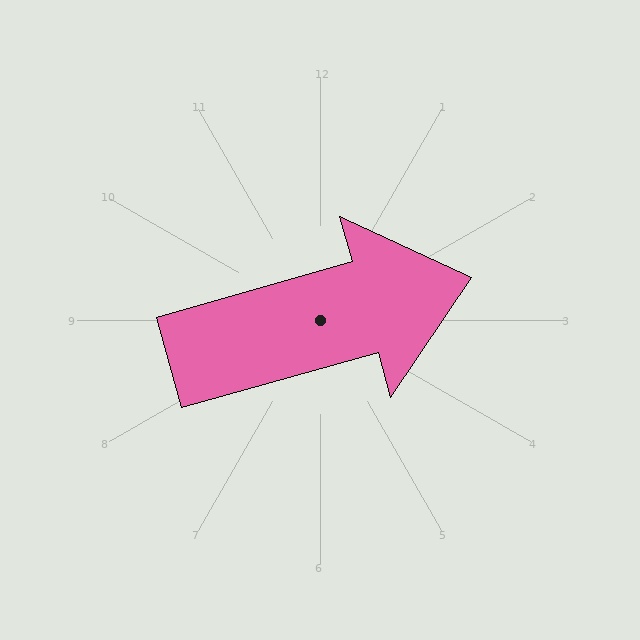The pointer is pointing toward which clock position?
Roughly 2 o'clock.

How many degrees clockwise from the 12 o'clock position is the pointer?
Approximately 74 degrees.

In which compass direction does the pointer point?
East.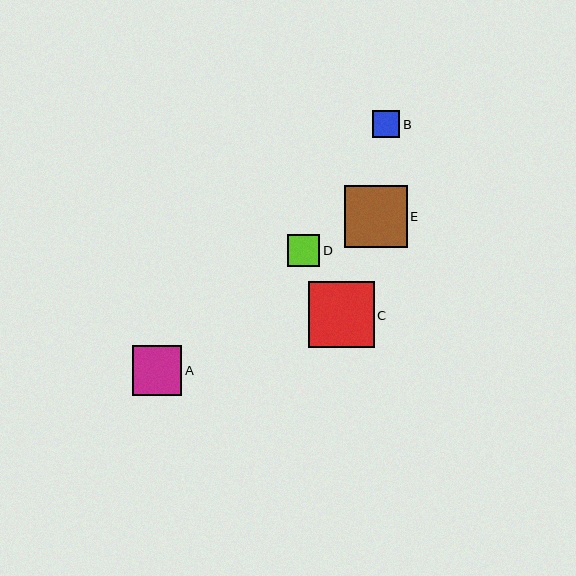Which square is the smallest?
Square B is the smallest with a size of approximately 27 pixels.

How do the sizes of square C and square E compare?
Square C and square E are approximately the same size.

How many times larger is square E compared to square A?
Square E is approximately 1.3 times the size of square A.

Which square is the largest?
Square C is the largest with a size of approximately 66 pixels.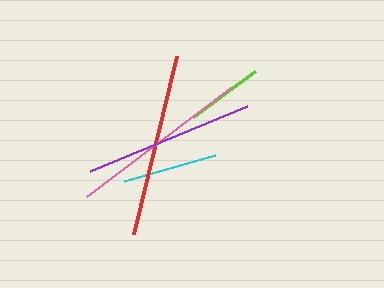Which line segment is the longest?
The red line is the longest at approximately 184 pixels.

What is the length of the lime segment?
The lime segment is approximately 78 pixels long.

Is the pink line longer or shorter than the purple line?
The pink line is longer than the purple line.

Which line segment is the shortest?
The lime line is the shortest at approximately 78 pixels.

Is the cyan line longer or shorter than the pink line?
The pink line is longer than the cyan line.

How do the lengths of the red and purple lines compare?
The red and purple lines are approximately the same length.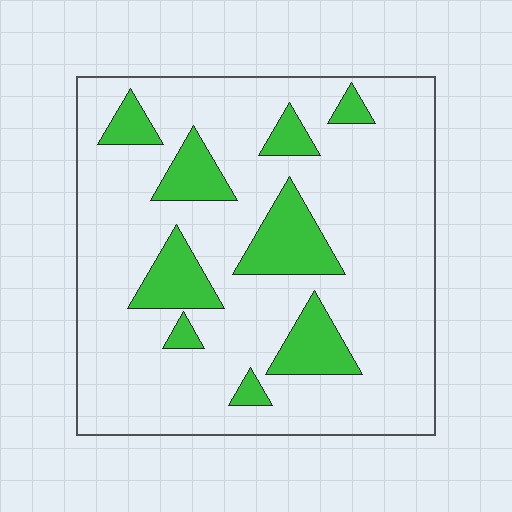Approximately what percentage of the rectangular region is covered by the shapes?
Approximately 20%.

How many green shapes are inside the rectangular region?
9.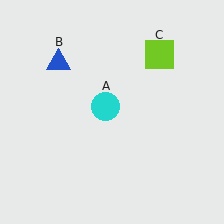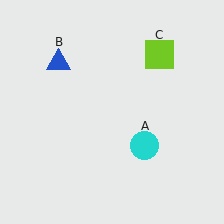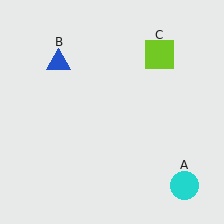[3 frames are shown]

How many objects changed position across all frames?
1 object changed position: cyan circle (object A).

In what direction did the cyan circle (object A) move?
The cyan circle (object A) moved down and to the right.